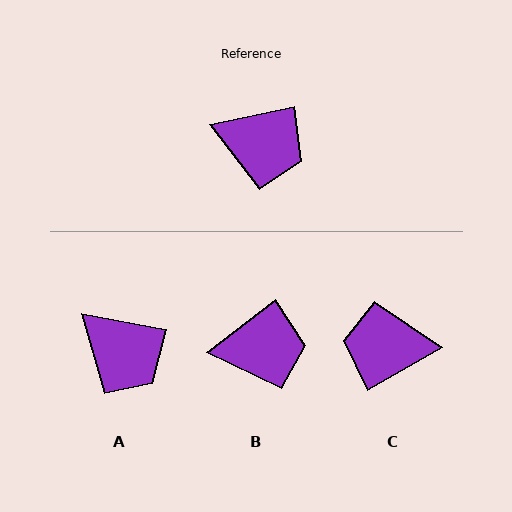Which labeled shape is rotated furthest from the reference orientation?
C, about 162 degrees away.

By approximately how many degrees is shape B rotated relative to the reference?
Approximately 26 degrees counter-clockwise.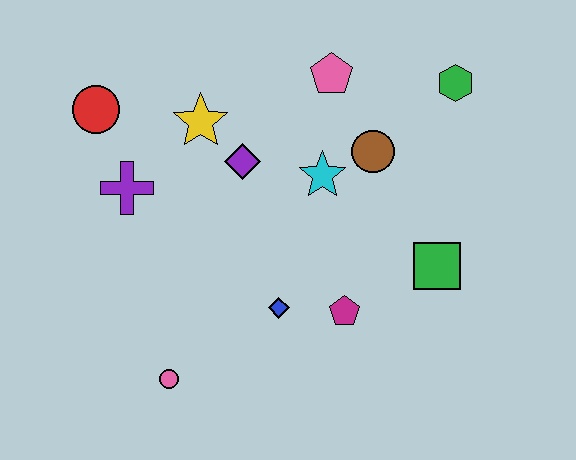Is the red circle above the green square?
Yes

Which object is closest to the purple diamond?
The yellow star is closest to the purple diamond.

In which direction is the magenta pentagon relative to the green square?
The magenta pentagon is to the left of the green square.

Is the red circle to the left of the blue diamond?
Yes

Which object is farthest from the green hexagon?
The pink circle is farthest from the green hexagon.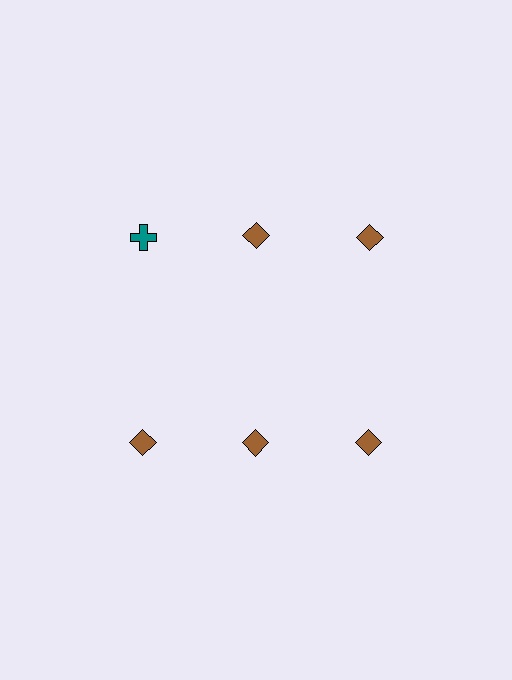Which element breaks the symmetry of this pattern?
The teal cross in the top row, leftmost column breaks the symmetry. All other shapes are brown diamonds.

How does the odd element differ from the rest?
It differs in both color (teal instead of brown) and shape (cross instead of diamond).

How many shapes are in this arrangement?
There are 6 shapes arranged in a grid pattern.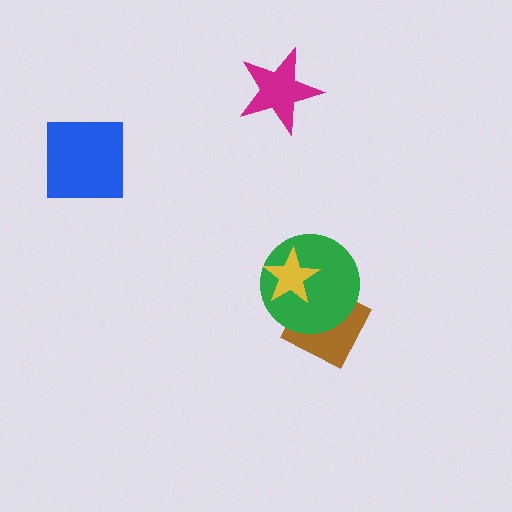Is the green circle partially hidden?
Yes, it is partially covered by another shape.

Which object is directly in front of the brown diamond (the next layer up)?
The green circle is directly in front of the brown diamond.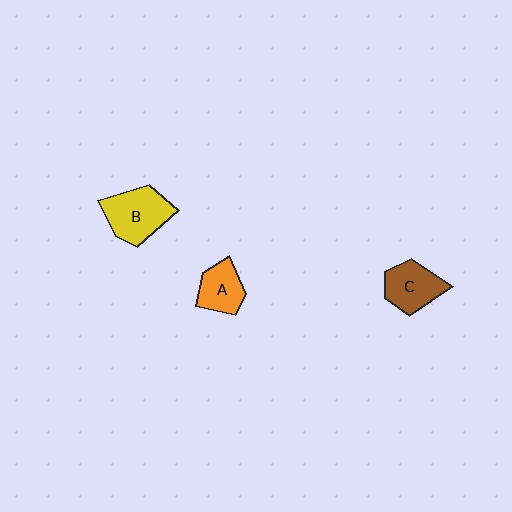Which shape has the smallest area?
Shape A (orange).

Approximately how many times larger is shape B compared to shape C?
Approximately 1.2 times.